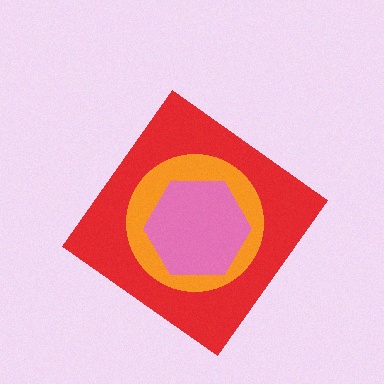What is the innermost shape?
The pink hexagon.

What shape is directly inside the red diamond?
The orange circle.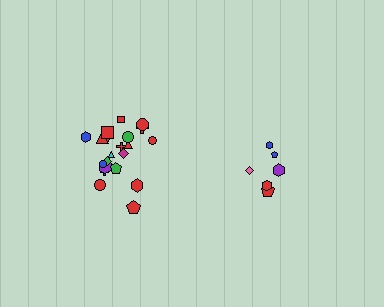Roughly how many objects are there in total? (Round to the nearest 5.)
Roughly 30 objects in total.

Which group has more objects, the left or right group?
The left group.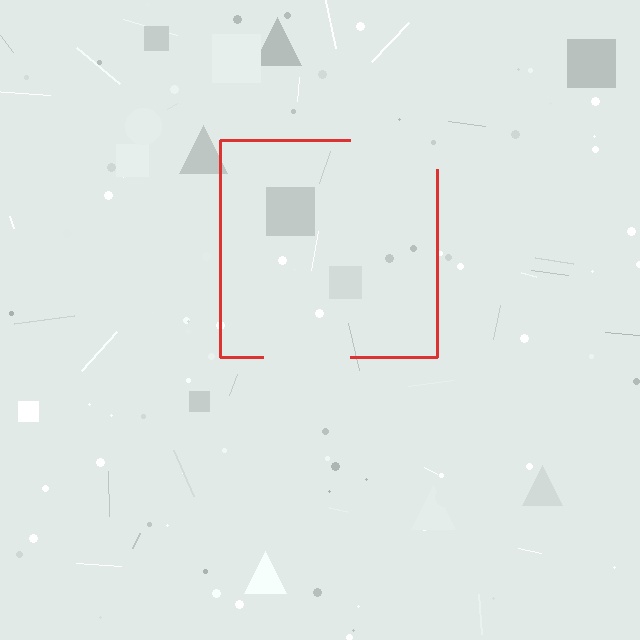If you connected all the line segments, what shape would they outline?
They would outline a square.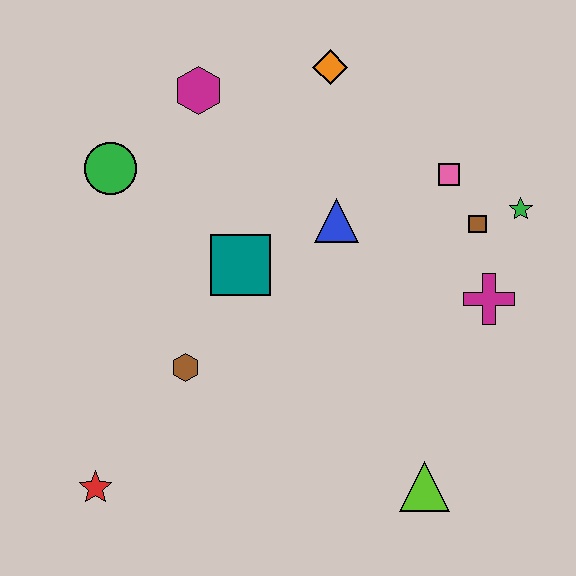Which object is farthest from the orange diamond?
The red star is farthest from the orange diamond.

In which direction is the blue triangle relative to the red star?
The blue triangle is above the red star.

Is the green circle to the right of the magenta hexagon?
No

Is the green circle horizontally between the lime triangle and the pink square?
No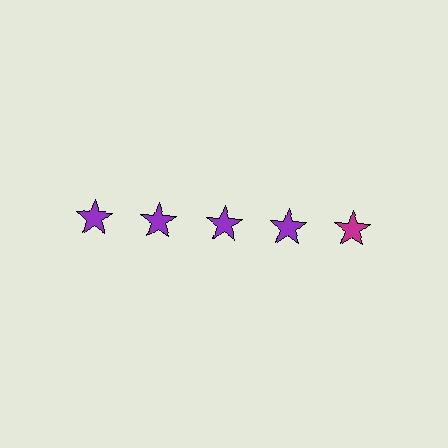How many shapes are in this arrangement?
There are 5 shapes arranged in a grid pattern.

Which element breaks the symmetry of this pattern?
The magenta star in the top row, rightmost column breaks the symmetry. All other shapes are purple stars.